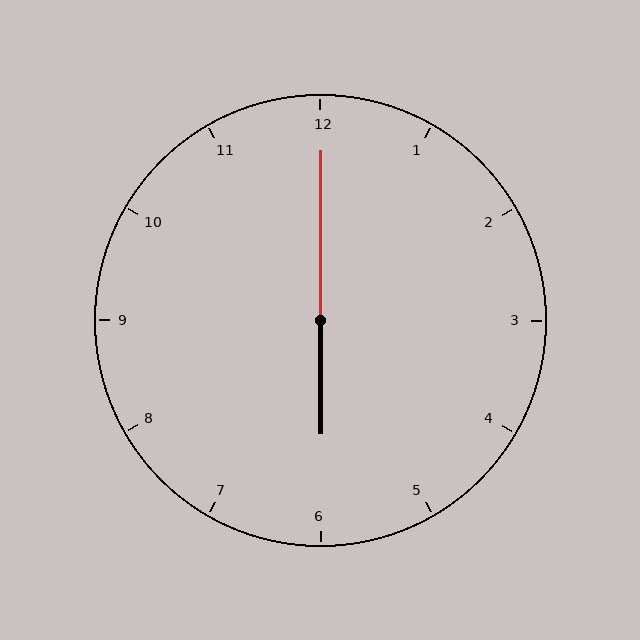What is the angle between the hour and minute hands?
Approximately 180 degrees.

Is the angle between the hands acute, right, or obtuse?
It is obtuse.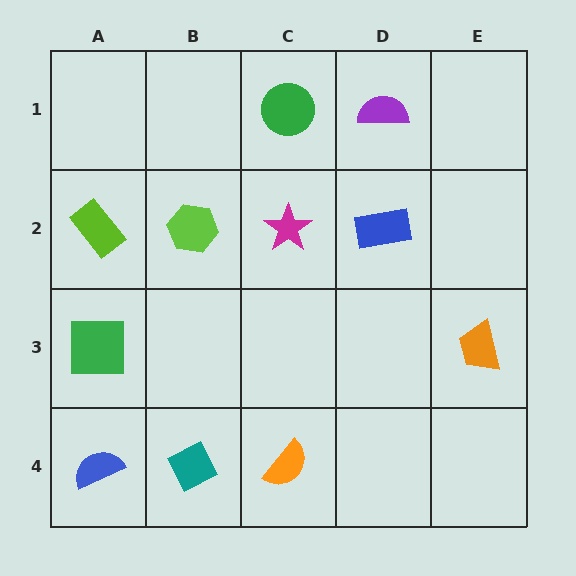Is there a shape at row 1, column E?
No, that cell is empty.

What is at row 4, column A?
A blue semicircle.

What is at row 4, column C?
An orange semicircle.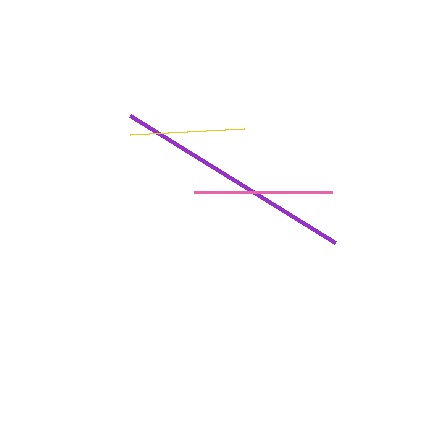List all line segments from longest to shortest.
From longest to shortest: purple, pink, yellow.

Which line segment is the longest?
The purple line is the longest at approximately 241 pixels.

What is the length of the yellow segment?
The yellow segment is approximately 114 pixels long.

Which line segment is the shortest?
The yellow line is the shortest at approximately 114 pixels.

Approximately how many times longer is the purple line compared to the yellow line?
The purple line is approximately 2.1 times the length of the yellow line.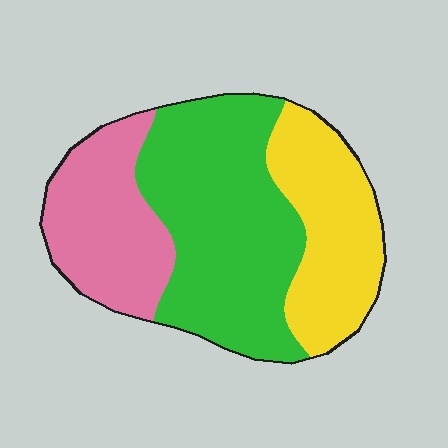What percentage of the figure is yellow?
Yellow covers roughly 25% of the figure.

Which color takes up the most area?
Green, at roughly 45%.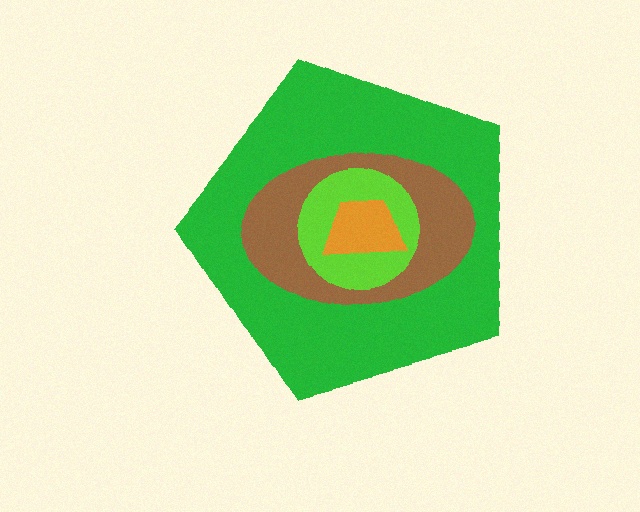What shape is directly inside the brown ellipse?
The lime circle.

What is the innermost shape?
The orange trapezoid.